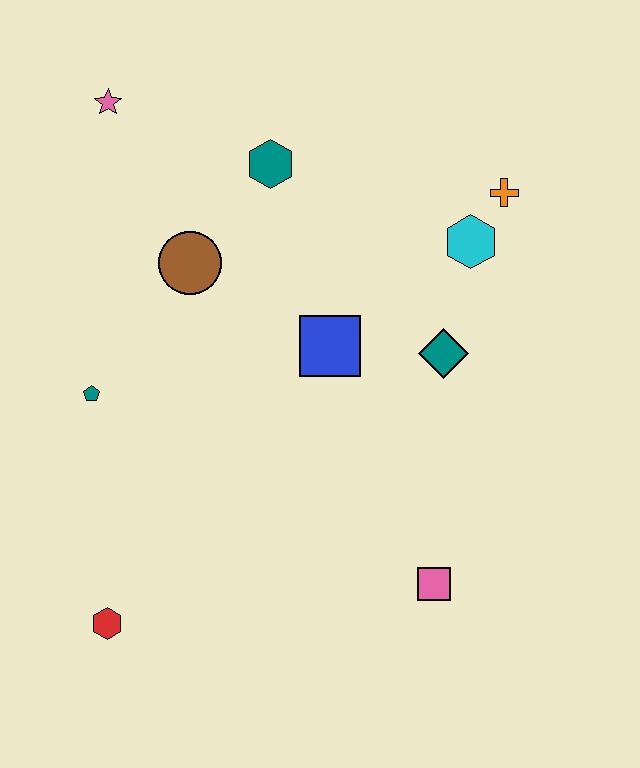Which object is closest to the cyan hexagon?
The orange cross is closest to the cyan hexagon.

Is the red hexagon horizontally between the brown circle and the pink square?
No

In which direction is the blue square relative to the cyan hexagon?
The blue square is to the left of the cyan hexagon.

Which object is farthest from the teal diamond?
The red hexagon is farthest from the teal diamond.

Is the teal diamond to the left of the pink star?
No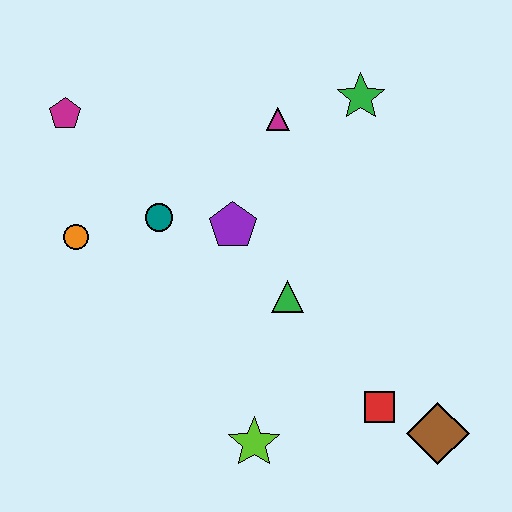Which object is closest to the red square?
The brown diamond is closest to the red square.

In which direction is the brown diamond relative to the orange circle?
The brown diamond is to the right of the orange circle.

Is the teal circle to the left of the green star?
Yes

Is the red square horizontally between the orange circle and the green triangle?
No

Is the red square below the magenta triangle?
Yes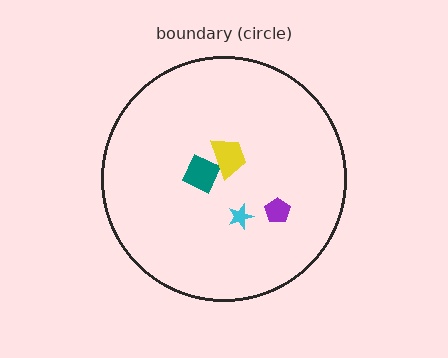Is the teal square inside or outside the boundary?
Inside.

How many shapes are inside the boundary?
4 inside, 0 outside.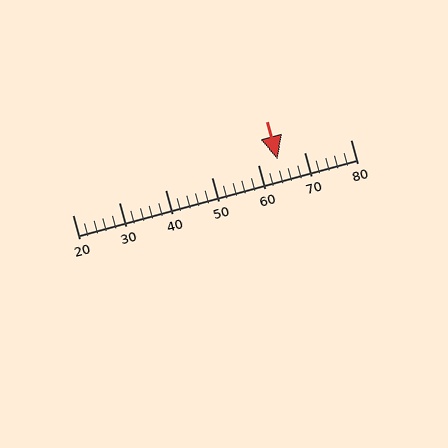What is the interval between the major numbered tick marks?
The major tick marks are spaced 10 units apart.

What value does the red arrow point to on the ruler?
The red arrow points to approximately 64.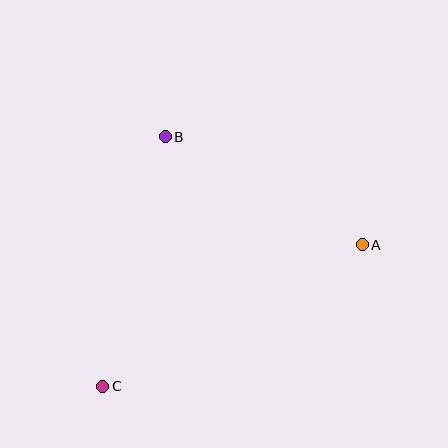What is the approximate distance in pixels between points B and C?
The distance between B and C is approximately 257 pixels.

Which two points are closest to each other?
Points A and B are closest to each other.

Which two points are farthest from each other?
Points A and C are farthest from each other.